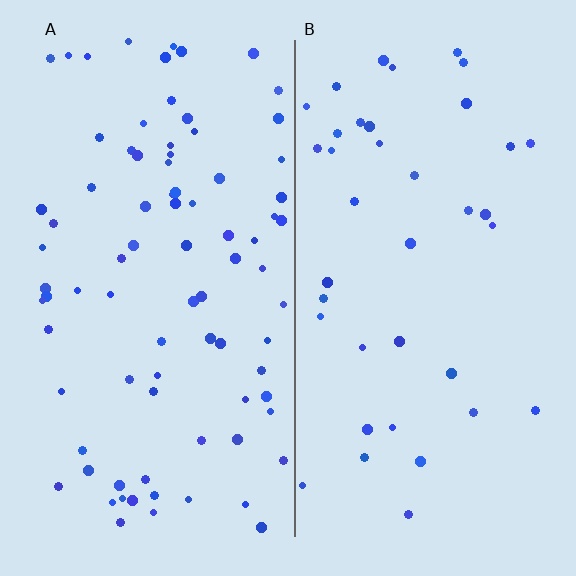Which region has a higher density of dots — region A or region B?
A (the left).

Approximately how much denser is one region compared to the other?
Approximately 2.1× — region A over region B.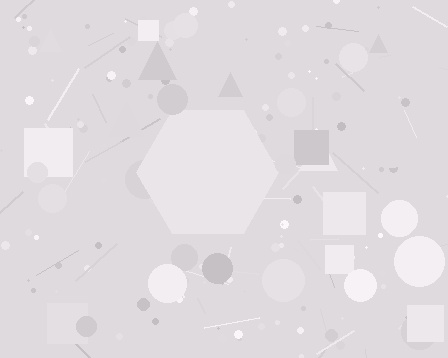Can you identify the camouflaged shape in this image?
The camouflaged shape is a hexagon.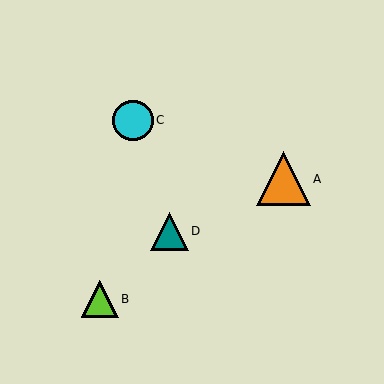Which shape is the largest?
The orange triangle (labeled A) is the largest.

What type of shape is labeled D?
Shape D is a teal triangle.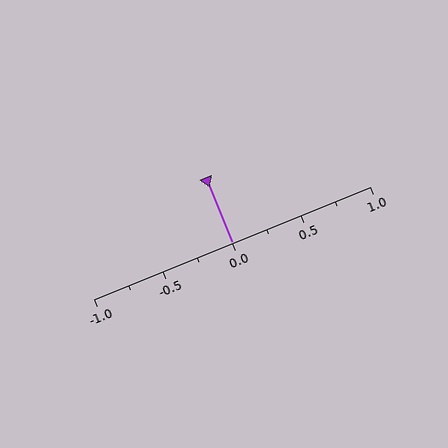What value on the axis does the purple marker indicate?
The marker indicates approximately 0.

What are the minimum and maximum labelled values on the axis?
The axis runs from -1.0 to 1.0.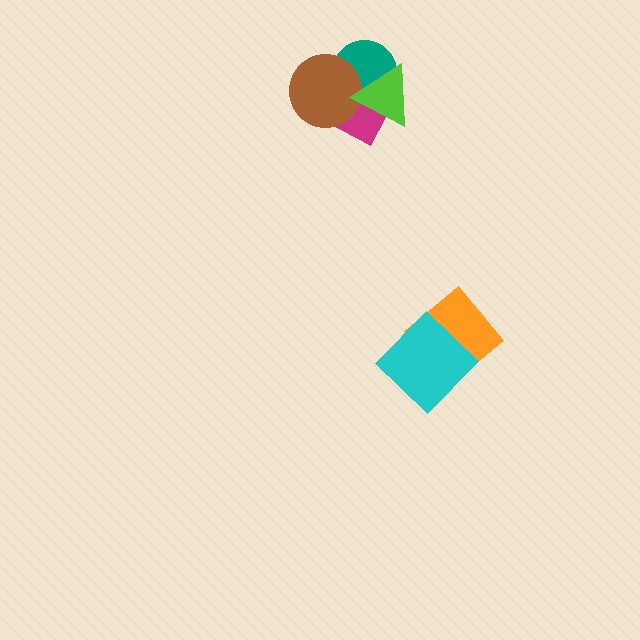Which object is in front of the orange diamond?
The cyan diamond is in front of the orange diamond.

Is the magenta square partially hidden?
Yes, it is partially covered by another shape.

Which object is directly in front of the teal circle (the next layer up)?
The brown circle is directly in front of the teal circle.